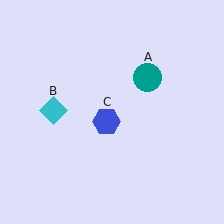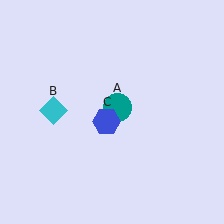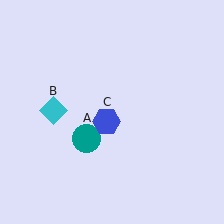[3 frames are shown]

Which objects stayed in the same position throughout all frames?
Cyan diamond (object B) and blue hexagon (object C) remained stationary.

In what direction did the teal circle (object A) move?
The teal circle (object A) moved down and to the left.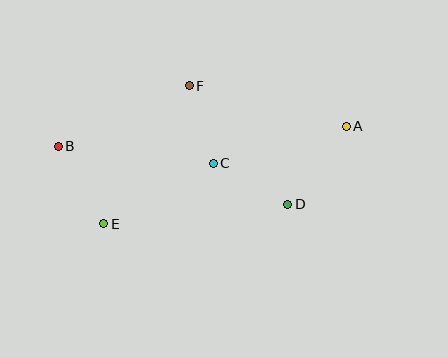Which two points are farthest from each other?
Points A and B are farthest from each other.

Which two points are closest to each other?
Points C and F are closest to each other.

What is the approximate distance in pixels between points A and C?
The distance between A and C is approximately 138 pixels.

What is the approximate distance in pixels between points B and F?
The distance between B and F is approximately 144 pixels.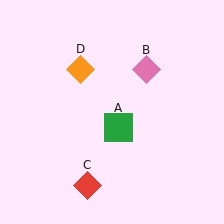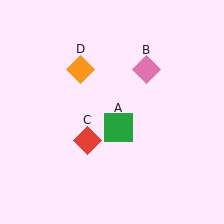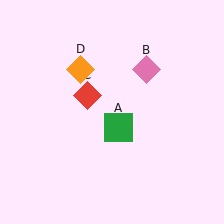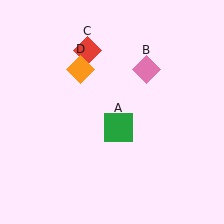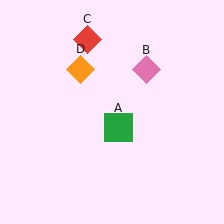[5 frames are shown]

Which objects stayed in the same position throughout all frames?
Green square (object A) and pink diamond (object B) and orange diamond (object D) remained stationary.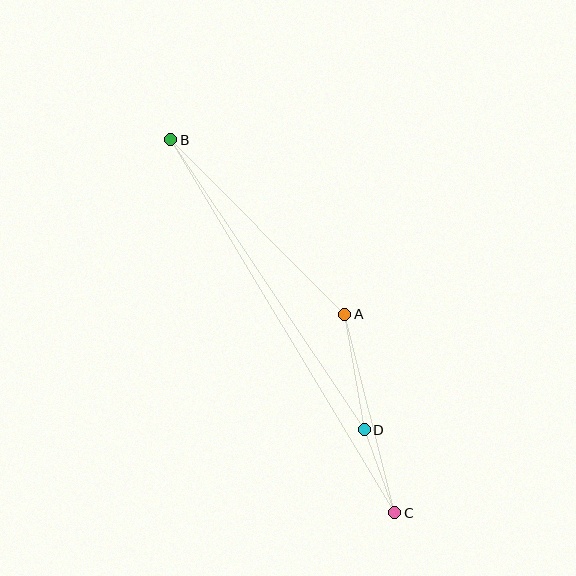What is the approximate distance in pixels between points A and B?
The distance between A and B is approximately 247 pixels.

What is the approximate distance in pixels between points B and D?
The distance between B and D is approximately 349 pixels.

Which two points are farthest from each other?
Points B and C are farthest from each other.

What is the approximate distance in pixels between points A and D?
The distance between A and D is approximately 117 pixels.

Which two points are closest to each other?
Points C and D are closest to each other.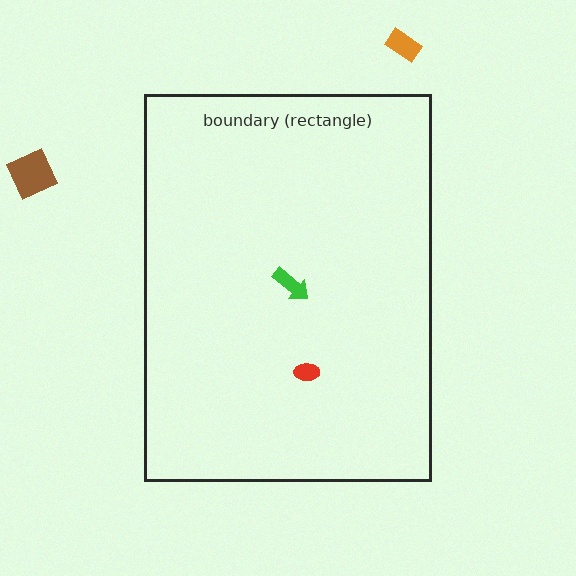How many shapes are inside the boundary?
2 inside, 2 outside.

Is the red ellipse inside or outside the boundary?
Inside.